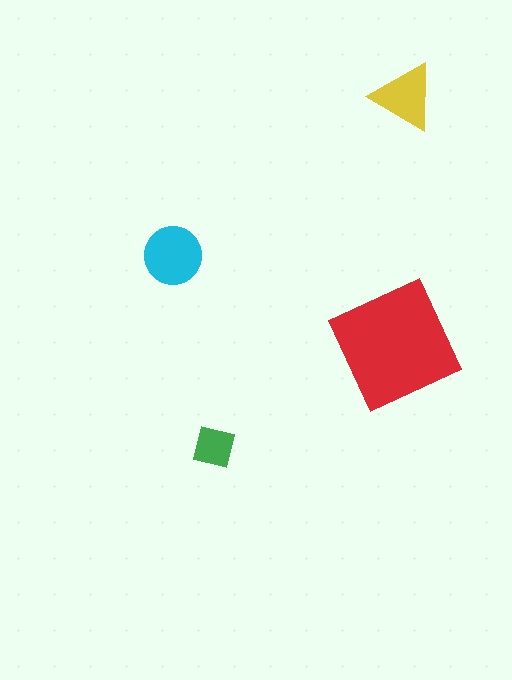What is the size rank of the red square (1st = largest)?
1st.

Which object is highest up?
The yellow triangle is topmost.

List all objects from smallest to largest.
The green square, the yellow triangle, the cyan circle, the red square.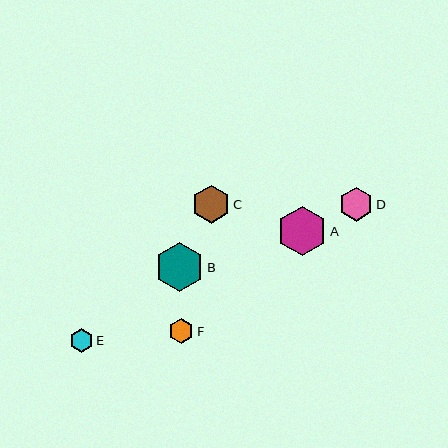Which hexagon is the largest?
Hexagon A is the largest with a size of approximately 49 pixels.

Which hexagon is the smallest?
Hexagon E is the smallest with a size of approximately 24 pixels.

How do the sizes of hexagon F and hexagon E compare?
Hexagon F and hexagon E are approximately the same size.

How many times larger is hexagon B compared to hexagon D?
Hexagon B is approximately 1.4 times the size of hexagon D.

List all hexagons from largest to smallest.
From largest to smallest: A, B, C, D, F, E.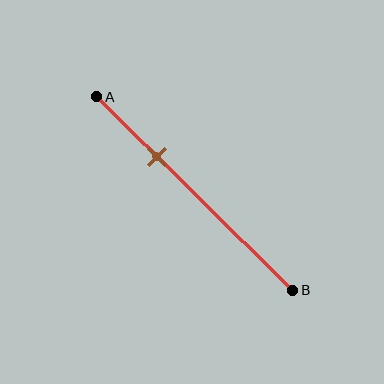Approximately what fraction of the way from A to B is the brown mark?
The brown mark is approximately 30% of the way from A to B.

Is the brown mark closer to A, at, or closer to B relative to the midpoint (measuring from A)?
The brown mark is closer to point A than the midpoint of segment AB.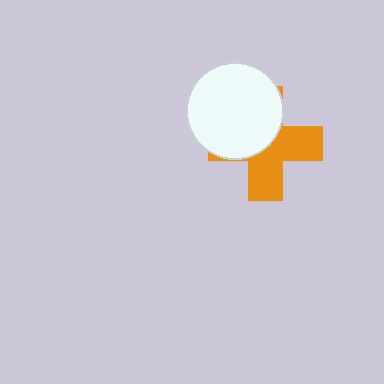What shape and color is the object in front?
The object in front is a white circle.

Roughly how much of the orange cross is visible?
About half of it is visible (roughly 51%).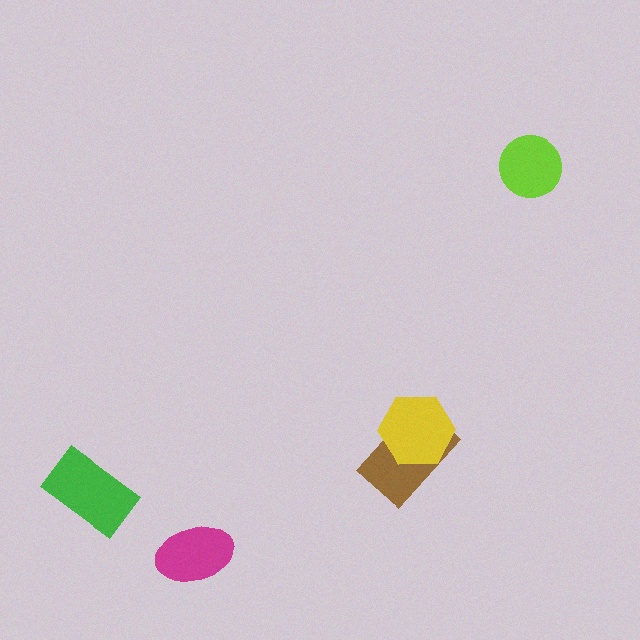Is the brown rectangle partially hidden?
Yes, it is partially covered by another shape.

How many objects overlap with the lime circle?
0 objects overlap with the lime circle.